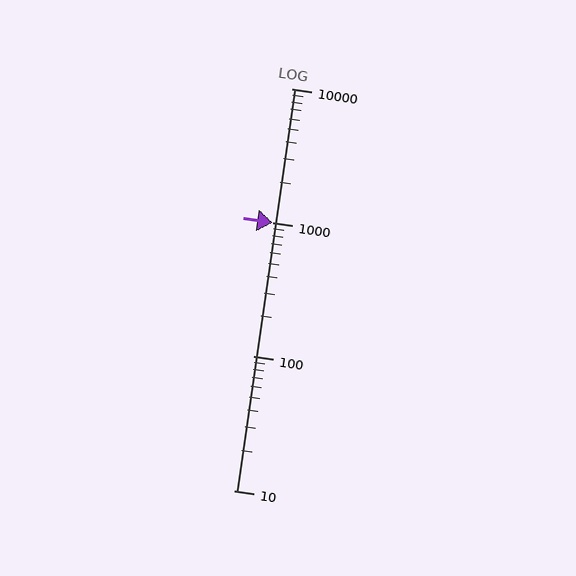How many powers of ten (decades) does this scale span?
The scale spans 3 decades, from 10 to 10000.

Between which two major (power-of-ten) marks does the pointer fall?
The pointer is between 1000 and 10000.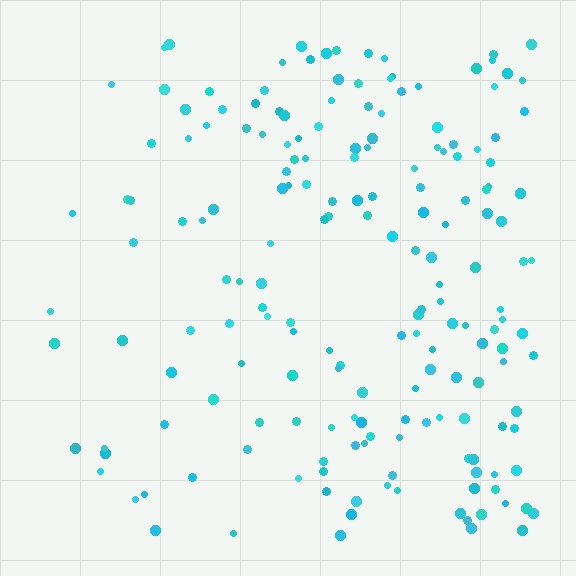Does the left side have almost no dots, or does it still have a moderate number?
Still a moderate number, just noticeably fewer than the right.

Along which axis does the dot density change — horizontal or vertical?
Horizontal.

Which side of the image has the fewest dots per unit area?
The left.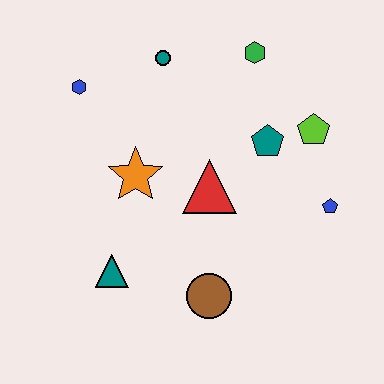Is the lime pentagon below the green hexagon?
Yes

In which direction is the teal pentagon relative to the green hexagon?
The teal pentagon is below the green hexagon.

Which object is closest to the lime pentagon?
The teal pentagon is closest to the lime pentagon.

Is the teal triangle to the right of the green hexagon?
No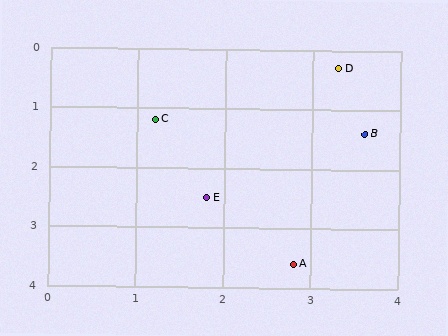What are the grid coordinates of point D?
Point D is at approximately (3.3, 0.3).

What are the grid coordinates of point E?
Point E is at approximately (1.8, 2.5).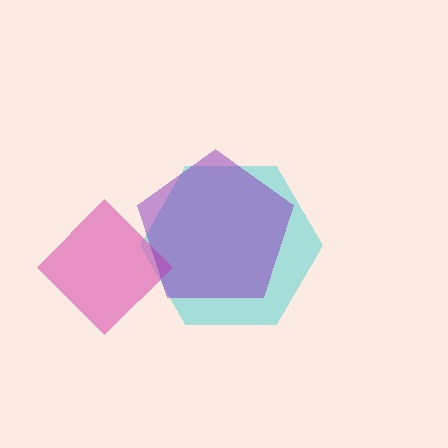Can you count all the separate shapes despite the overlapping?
Yes, there are 3 separate shapes.